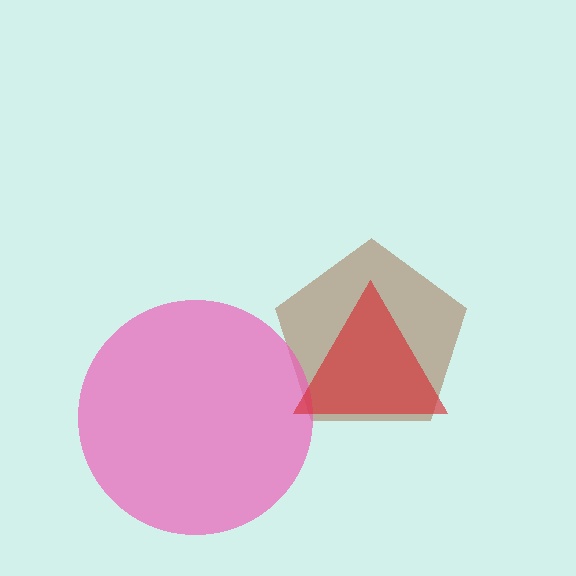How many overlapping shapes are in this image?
There are 3 overlapping shapes in the image.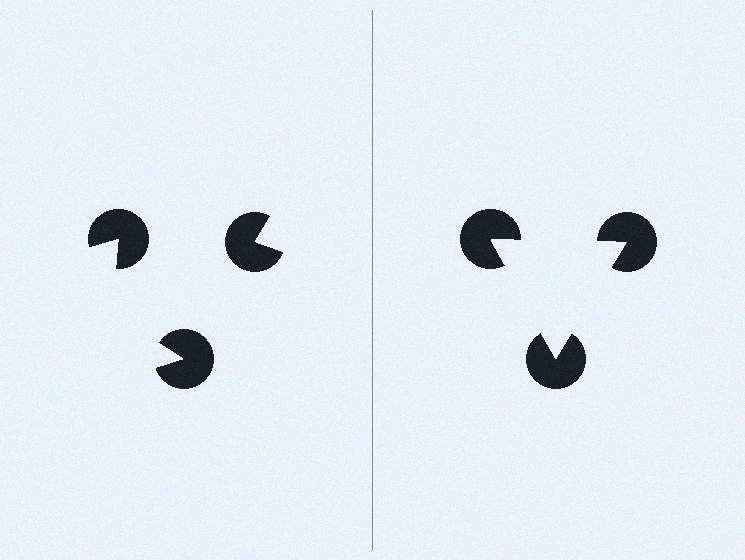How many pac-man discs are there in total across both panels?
6 — 3 on each side.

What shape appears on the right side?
An illusory triangle.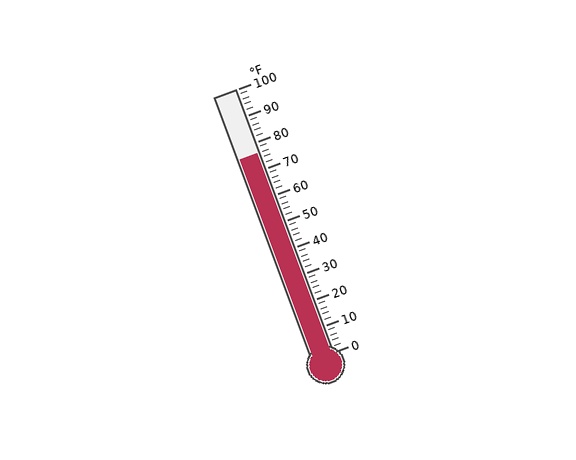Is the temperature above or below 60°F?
The temperature is above 60°F.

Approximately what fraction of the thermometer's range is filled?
The thermometer is filled to approximately 75% of its range.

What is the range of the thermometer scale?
The thermometer scale ranges from 0°F to 100°F.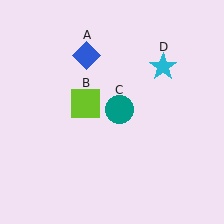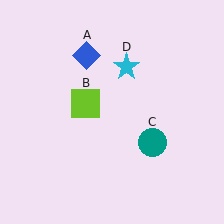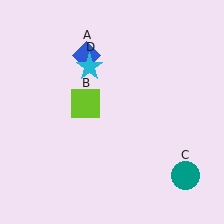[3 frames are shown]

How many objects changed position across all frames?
2 objects changed position: teal circle (object C), cyan star (object D).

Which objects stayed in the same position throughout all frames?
Blue diamond (object A) and lime square (object B) remained stationary.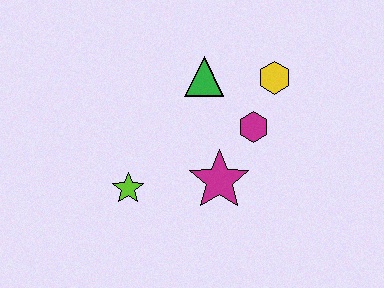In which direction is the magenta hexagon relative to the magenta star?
The magenta hexagon is above the magenta star.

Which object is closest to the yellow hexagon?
The magenta hexagon is closest to the yellow hexagon.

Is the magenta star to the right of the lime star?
Yes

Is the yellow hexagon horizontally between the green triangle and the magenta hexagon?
No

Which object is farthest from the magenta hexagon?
The lime star is farthest from the magenta hexagon.